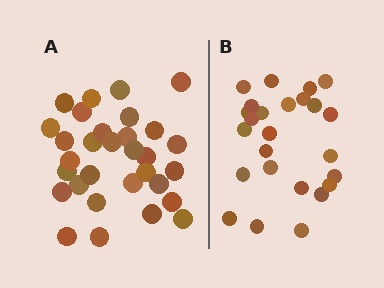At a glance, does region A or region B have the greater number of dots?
Region A (the left region) has more dots.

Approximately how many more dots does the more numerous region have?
Region A has about 6 more dots than region B.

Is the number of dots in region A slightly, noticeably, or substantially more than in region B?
Region A has only slightly more — the two regions are fairly close. The ratio is roughly 1.2 to 1.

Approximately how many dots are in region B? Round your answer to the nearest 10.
About 20 dots. (The exact count is 25, which rounds to 20.)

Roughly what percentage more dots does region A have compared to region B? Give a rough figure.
About 25% more.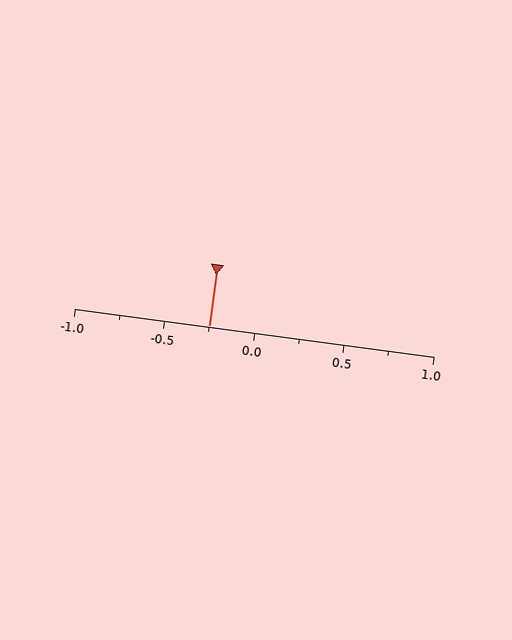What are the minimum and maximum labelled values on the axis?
The axis runs from -1.0 to 1.0.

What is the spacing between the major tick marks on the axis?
The major ticks are spaced 0.5 apart.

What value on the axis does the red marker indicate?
The marker indicates approximately -0.25.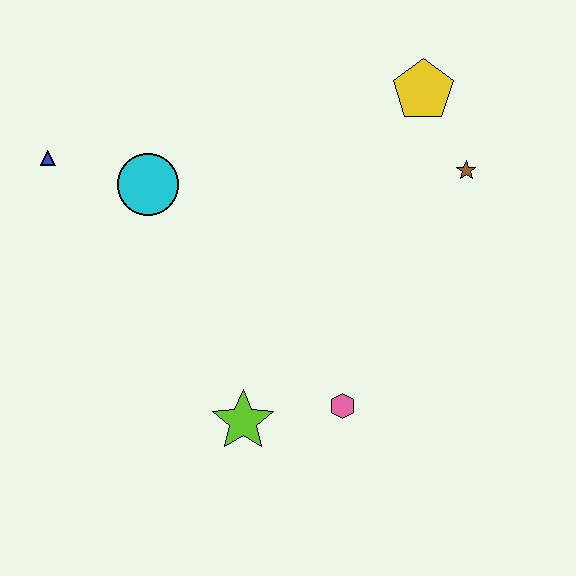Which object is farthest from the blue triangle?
The brown star is farthest from the blue triangle.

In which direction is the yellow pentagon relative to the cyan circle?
The yellow pentagon is to the right of the cyan circle.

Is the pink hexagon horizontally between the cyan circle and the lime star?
No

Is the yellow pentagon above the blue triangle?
Yes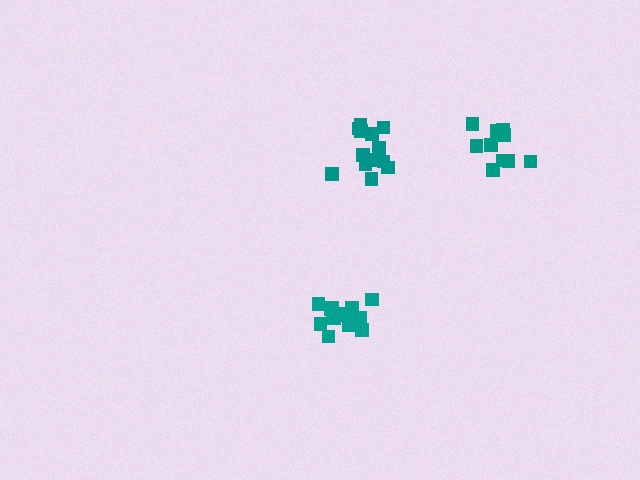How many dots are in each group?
Group 1: 14 dots, Group 2: 10 dots, Group 3: 13 dots (37 total).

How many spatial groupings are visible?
There are 3 spatial groupings.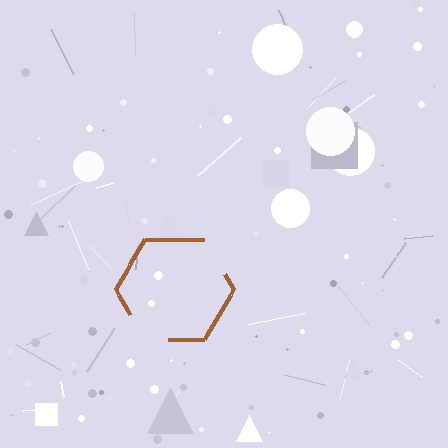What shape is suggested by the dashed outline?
The dashed outline suggests a hexagon.